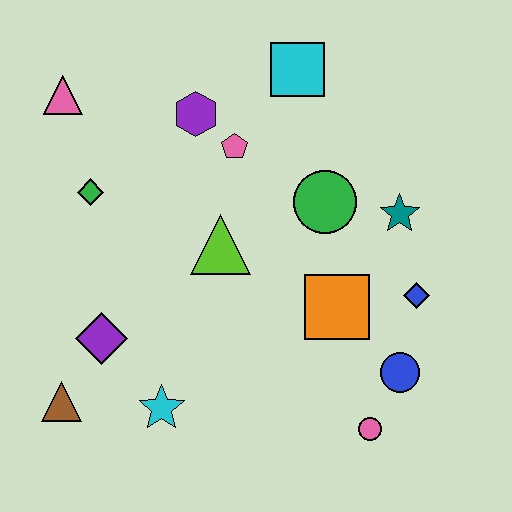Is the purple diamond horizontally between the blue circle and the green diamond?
Yes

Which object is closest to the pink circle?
The blue circle is closest to the pink circle.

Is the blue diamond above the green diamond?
No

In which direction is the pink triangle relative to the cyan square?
The pink triangle is to the left of the cyan square.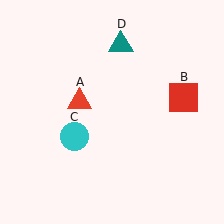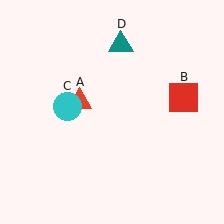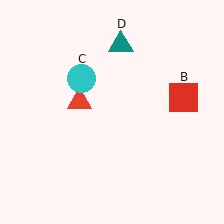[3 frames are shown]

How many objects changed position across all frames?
1 object changed position: cyan circle (object C).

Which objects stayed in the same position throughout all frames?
Red triangle (object A) and red square (object B) and teal triangle (object D) remained stationary.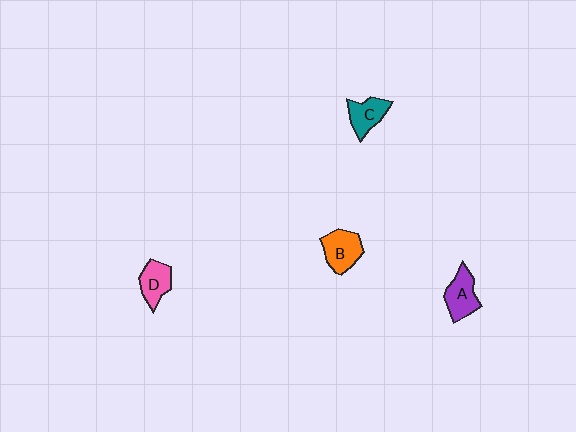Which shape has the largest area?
Shape B (orange).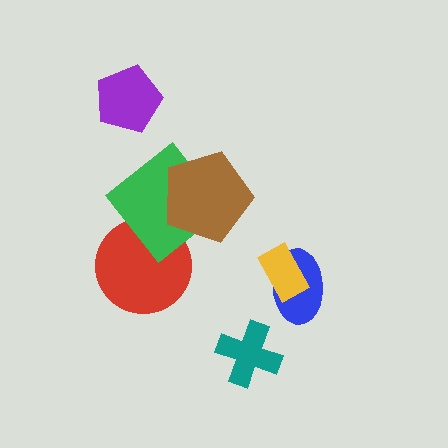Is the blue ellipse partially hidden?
Yes, it is partially covered by another shape.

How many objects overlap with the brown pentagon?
1 object overlaps with the brown pentagon.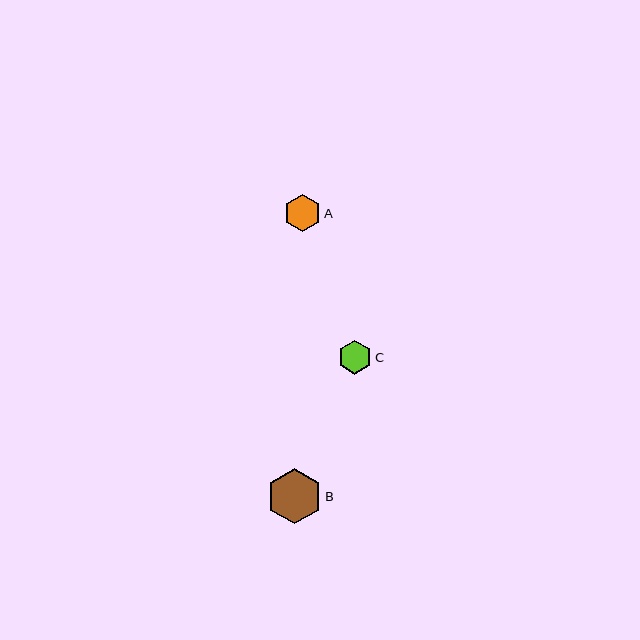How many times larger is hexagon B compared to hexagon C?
Hexagon B is approximately 1.6 times the size of hexagon C.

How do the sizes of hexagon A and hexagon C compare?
Hexagon A and hexagon C are approximately the same size.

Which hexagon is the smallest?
Hexagon C is the smallest with a size of approximately 34 pixels.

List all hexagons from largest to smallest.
From largest to smallest: B, A, C.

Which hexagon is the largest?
Hexagon B is the largest with a size of approximately 55 pixels.